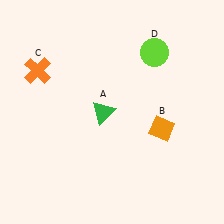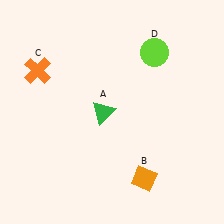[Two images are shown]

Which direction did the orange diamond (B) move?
The orange diamond (B) moved down.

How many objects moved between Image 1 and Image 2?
1 object moved between the two images.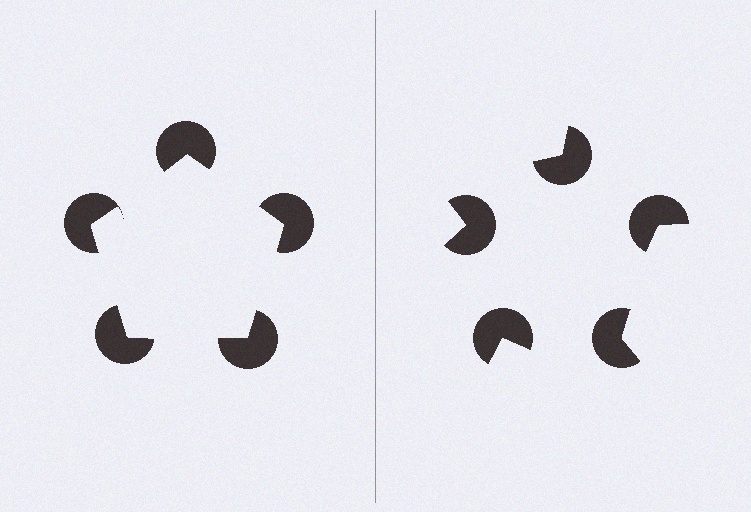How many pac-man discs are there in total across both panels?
10 — 5 on each side.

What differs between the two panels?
The pac-man discs are positioned identically on both sides; only the wedge orientations differ. On the left they align to a pentagon; on the right they are misaligned.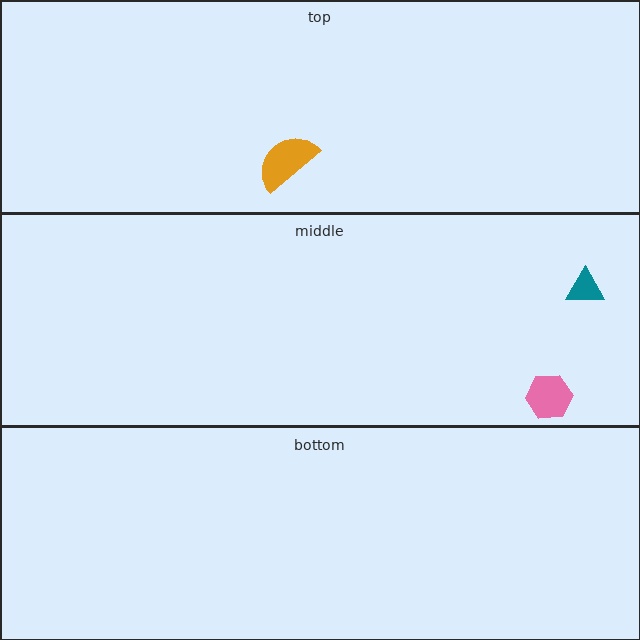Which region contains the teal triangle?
The middle region.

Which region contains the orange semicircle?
The top region.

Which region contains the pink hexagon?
The middle region.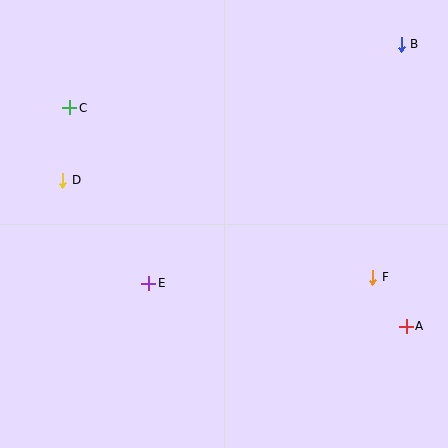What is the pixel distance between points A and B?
The distance between A and B is 282 pixels.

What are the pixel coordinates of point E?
Point E is at (149, 283).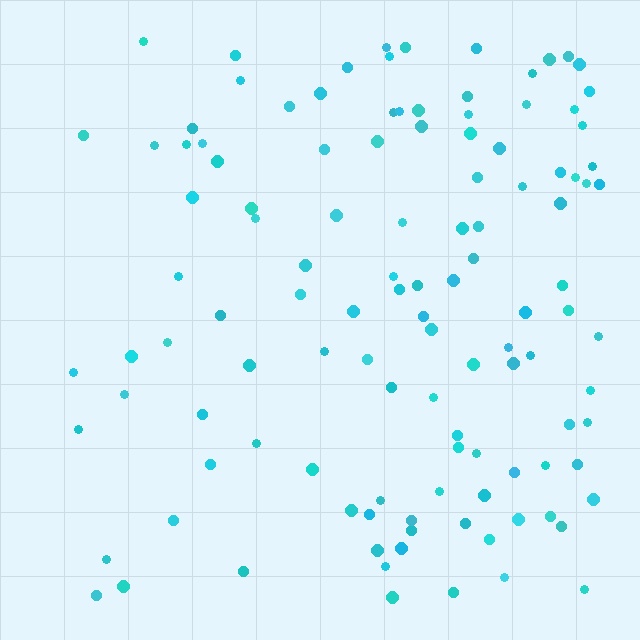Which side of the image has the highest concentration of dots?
The right.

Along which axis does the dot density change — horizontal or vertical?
Horizontal.